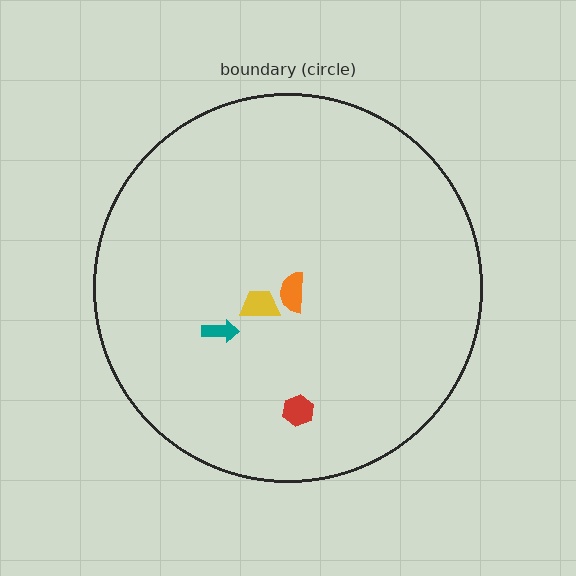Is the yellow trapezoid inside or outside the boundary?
Inside.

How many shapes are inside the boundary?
4 inside, 0 outside.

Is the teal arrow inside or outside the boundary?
Inside.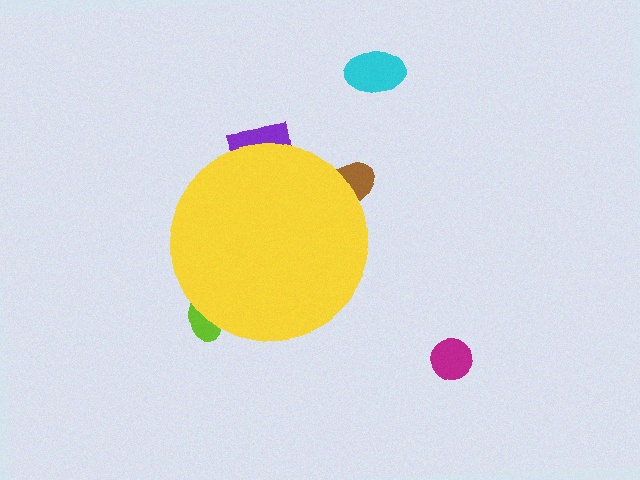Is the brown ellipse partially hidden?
Yes, the brown ellipse is partially hidden behind the yellow circle.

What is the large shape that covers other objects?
A yellow circle.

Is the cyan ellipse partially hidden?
No, the cyan ellipse is fully visible.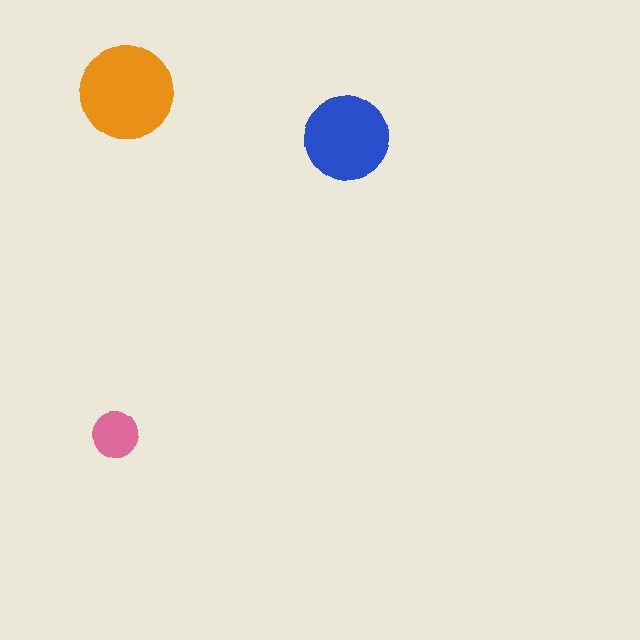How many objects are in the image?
There are 3 objects in the image.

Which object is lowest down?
The pink circle is bottommost.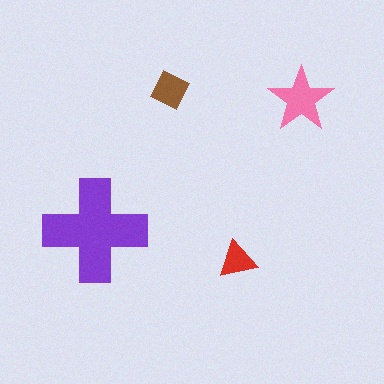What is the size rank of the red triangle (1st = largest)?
4th.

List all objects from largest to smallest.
The purple cross, the pink star, the brown square, the red triangle.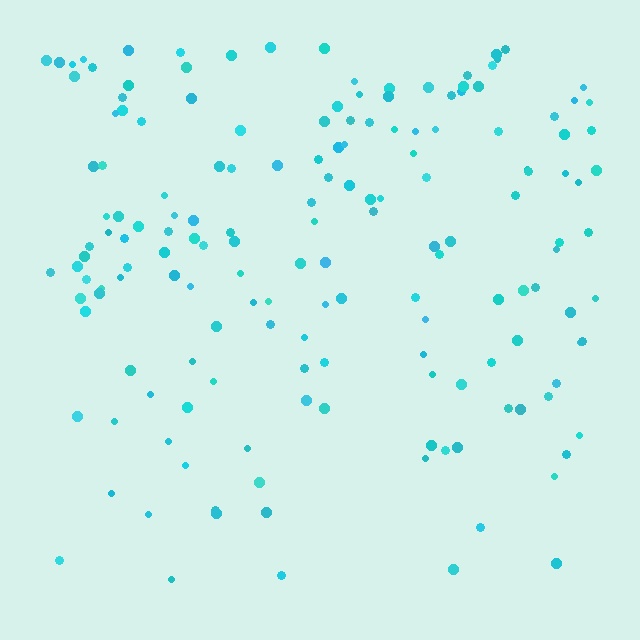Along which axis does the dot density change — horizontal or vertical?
Vertical.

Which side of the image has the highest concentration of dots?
The top.